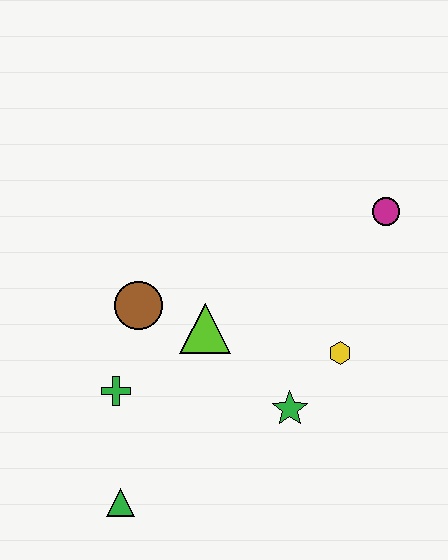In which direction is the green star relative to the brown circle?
The green star is to the right of the brown circle.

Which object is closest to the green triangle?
The green cross is closest to the green triangle.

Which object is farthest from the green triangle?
The magenta circle is farthest from the green triangle.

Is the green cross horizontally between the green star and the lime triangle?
No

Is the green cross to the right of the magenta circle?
No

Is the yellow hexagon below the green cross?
No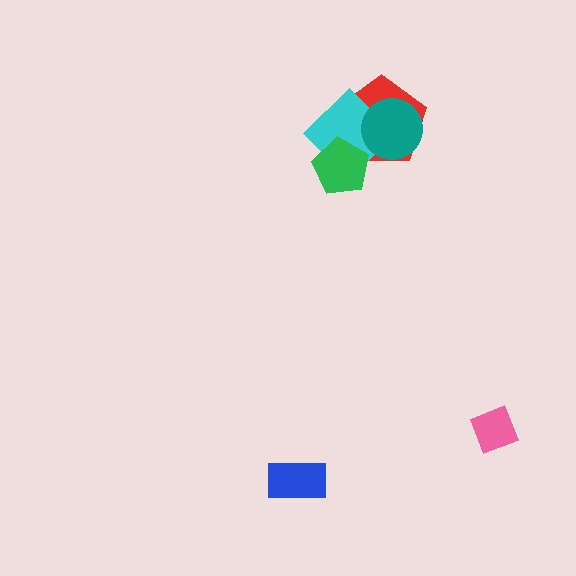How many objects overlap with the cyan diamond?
3 objects overlap with the cyan diamond.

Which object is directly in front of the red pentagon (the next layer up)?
The cyan diamond is directly in front of the red pentagon.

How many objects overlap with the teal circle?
2 objects overlap with the teal circle.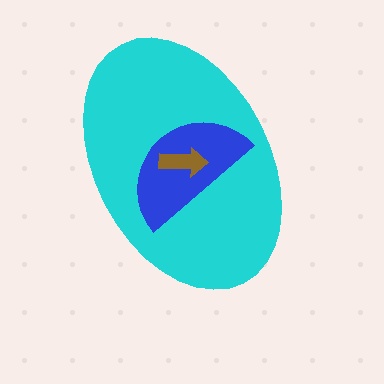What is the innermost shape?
The brown arrow.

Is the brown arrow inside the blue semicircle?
Yes.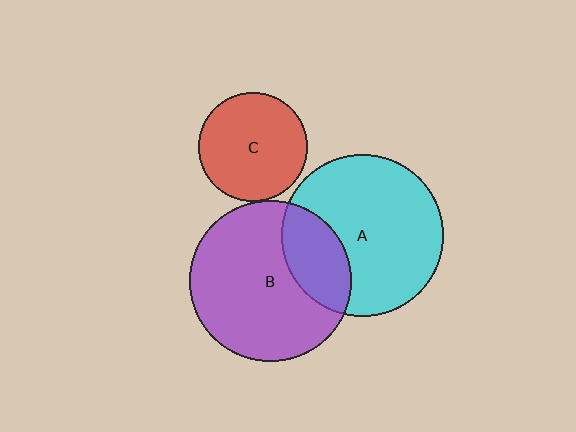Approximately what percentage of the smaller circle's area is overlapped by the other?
Approximately 5%.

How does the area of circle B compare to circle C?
Approximately 2.2 times.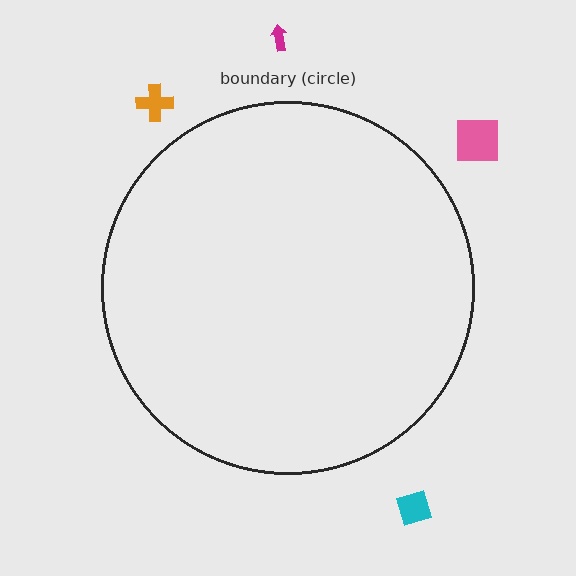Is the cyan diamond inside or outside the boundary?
Outside.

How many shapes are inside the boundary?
0 inside, 4 outside.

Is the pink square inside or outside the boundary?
Outside.